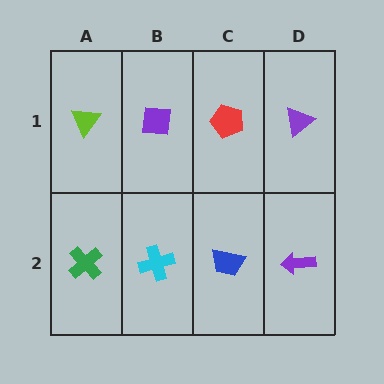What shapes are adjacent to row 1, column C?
A blue trapezoid (row 2, column C), a purple square (row 1, column B), a purple triangle (row 1, column D).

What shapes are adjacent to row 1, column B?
A cyan cross (row 2, column B), a lime triangle (row 1, column A), a red pentagon (row 1, column C).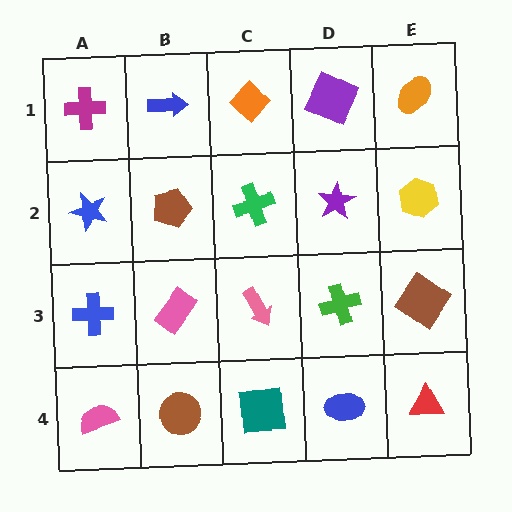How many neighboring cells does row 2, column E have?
3.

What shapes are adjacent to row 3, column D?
A purple star (row 2, column D), a blue ellipse (row 4, column D), a pink arrow (row 3, column C), a brown diamond (row 3, column E).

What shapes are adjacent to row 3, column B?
A brown pentagon (row 2, column B), a brown circle (row 4, column B), a blue cross (row 3, column A), a pink arrow (row 3, column C).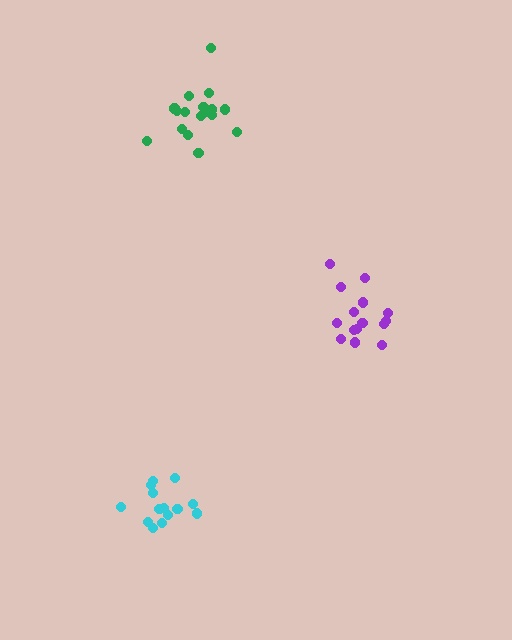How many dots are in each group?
Group 1: 17 dots, Group 2: 15 dots, Group 3: 14 dots (46 total).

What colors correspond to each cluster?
The clusters are colored: green, purple, cyan.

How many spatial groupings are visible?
There are 3 spatial groupings.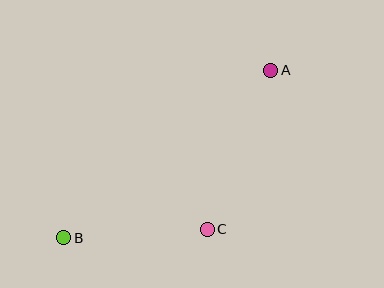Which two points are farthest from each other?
Points A and B are farthest from each other.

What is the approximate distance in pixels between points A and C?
The distance between A and C is approximately 171 pixels.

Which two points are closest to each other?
Points B and C are closest to each other.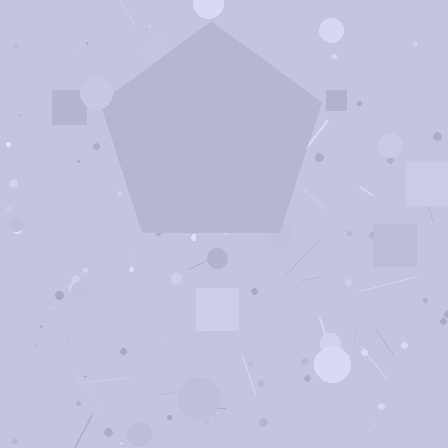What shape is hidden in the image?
A pentagon is hidden in the image.